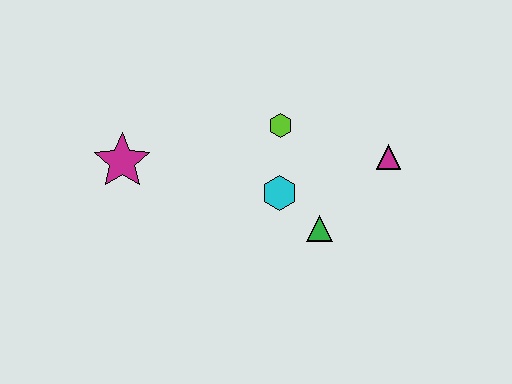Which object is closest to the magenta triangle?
The green triangle is closest to the magenta triangle.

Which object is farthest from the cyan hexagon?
The magenta star is farthest from the cyan hexagon.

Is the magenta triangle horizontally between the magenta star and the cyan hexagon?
No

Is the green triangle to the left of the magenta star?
No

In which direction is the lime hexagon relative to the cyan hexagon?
The lime hexagon is above the cyan hexagon.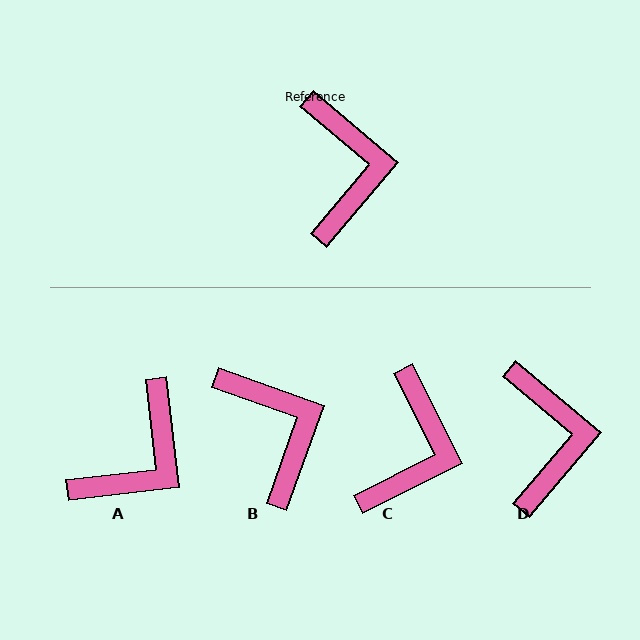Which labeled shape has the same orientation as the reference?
D.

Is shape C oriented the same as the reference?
No, it is off by about 23 degrees.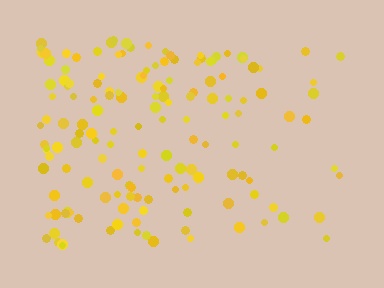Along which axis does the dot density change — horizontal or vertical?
Horizontal.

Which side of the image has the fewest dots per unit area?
The right.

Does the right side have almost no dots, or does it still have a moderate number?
Still a moderate number, just noticeably fewer than the left.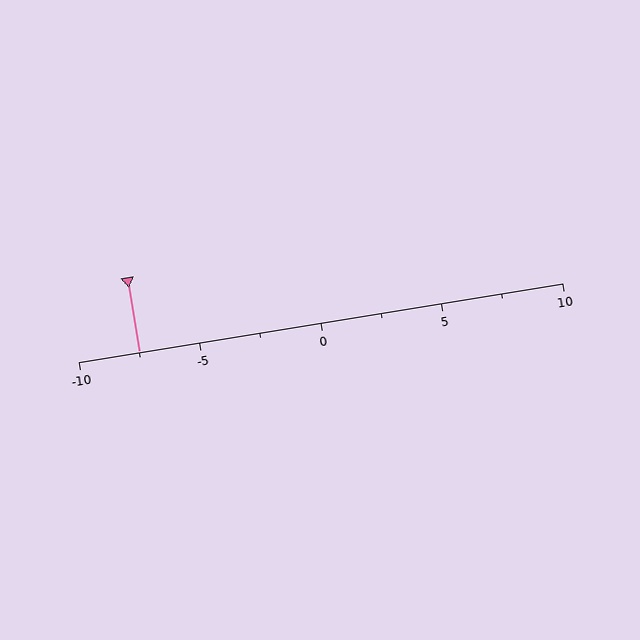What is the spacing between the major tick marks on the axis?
The major ticks are spaced 5 apart.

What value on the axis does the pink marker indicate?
The marker indicates approximately -7.5.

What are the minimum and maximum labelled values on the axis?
The axis runs from -10 to 10.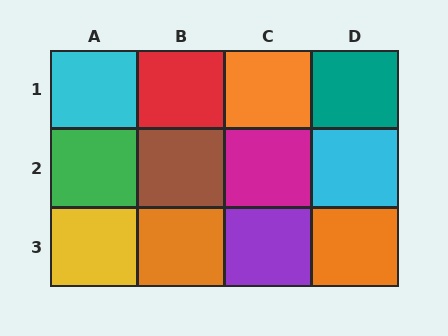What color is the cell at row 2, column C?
Magenta.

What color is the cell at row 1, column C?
Orange.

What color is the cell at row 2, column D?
Cyan.